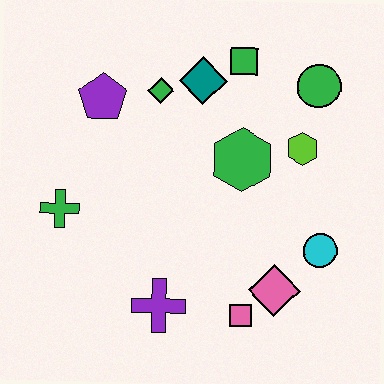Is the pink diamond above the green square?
No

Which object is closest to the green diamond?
The teal diamond is closest to the green diamond.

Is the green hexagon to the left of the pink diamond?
Yes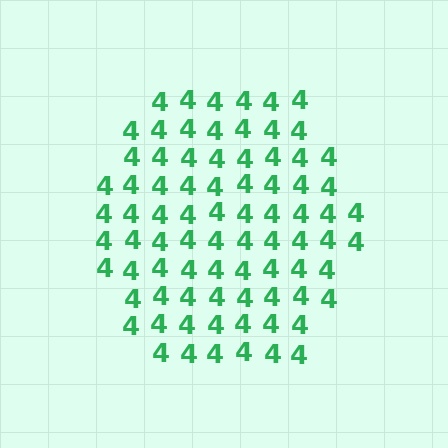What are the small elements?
The small elements are digit 4's.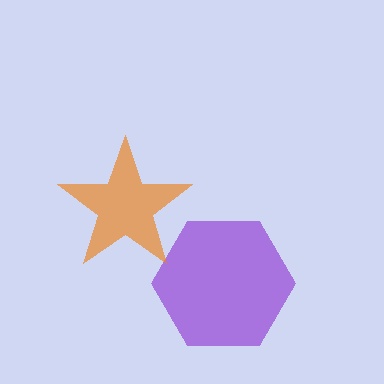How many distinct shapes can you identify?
There are 2 distinct shapes: a purple hexagon, an orange star.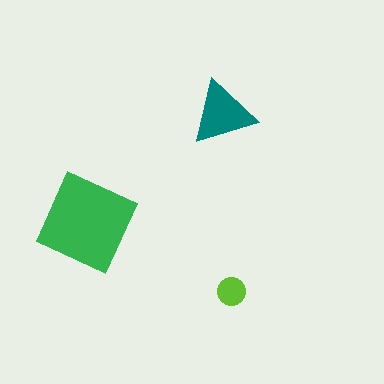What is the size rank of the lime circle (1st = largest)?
3rd.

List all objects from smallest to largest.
The lime circle, the teal triangle, the green diamond.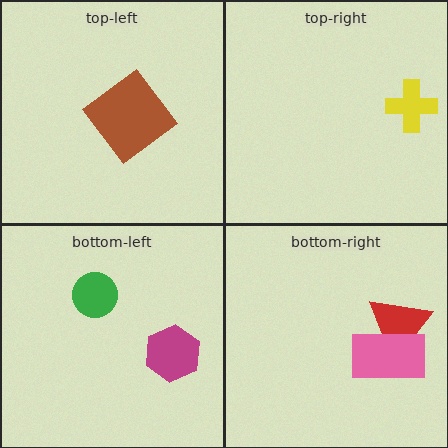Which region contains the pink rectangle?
The bottom-right region.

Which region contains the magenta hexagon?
The bottom-left region.